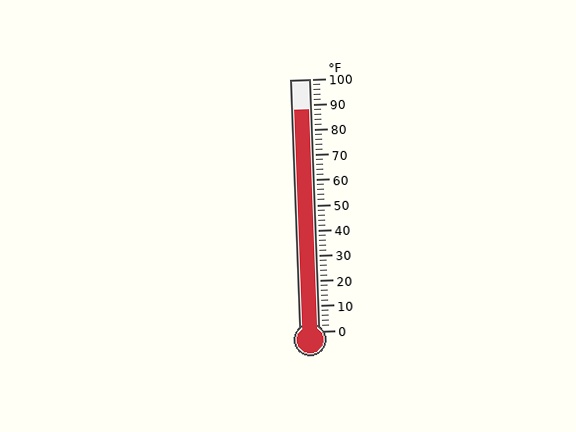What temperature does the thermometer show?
The thermometer shows approximately 88°F.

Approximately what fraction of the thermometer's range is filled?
The thermometer is filled to approximately 90% of its range.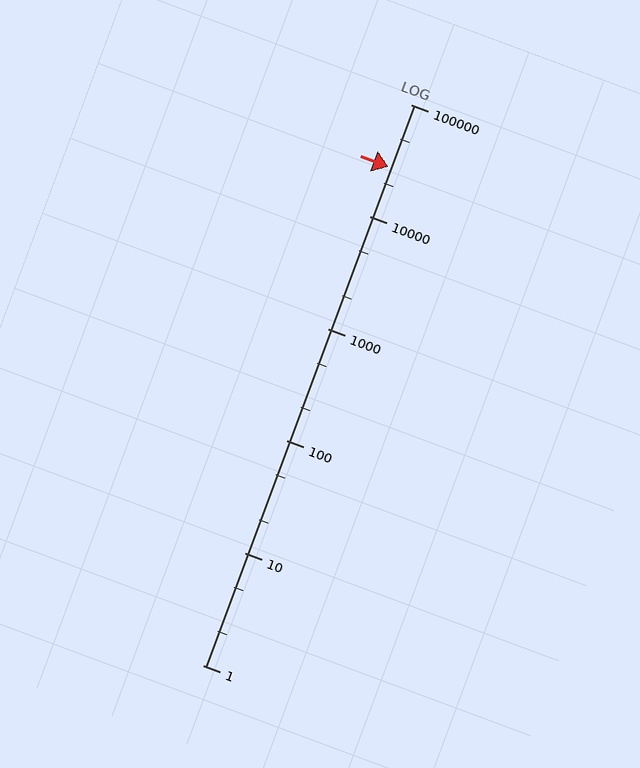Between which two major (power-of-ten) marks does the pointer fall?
The pointer is between 10000 and 100000.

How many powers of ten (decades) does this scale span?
The scale spans 5 decades, from 1 to 100000.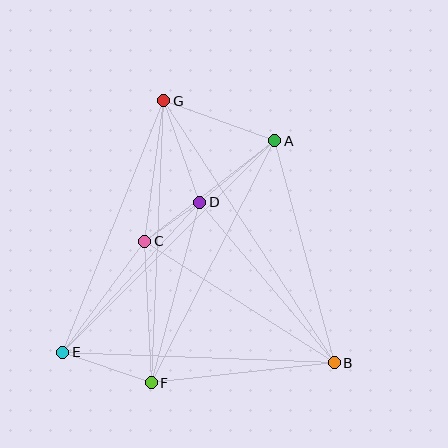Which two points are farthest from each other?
Points B and G are farthest from each other.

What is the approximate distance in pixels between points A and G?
The distance between A and G is approximately 118 pixels.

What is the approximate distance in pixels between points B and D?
The distance between B and D is approximately 210 pixels.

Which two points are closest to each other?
Points C and D are closest to each other.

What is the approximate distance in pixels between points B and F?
The distance between B and F is approximately 184 pixels.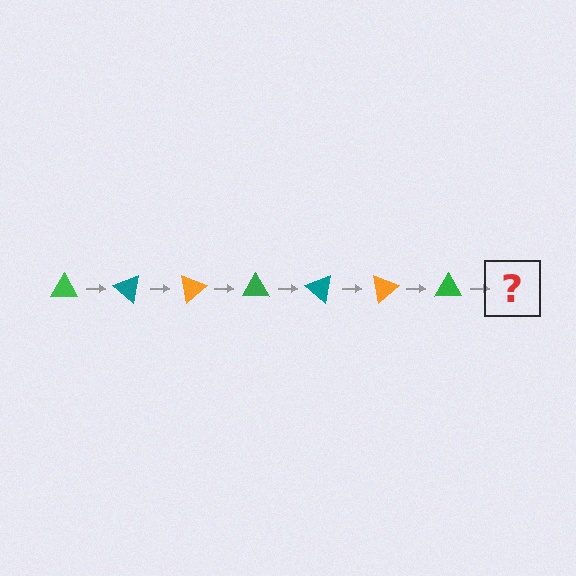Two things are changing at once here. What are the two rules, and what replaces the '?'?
The two rules are that it rotates 40 degrees each step and the color cycles through green, teal, and orange. The '?' should be a teal triangle, rotated 280 degrees from the start.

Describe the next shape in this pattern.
It should be a teal triangle, rotated 280 degrees from the start.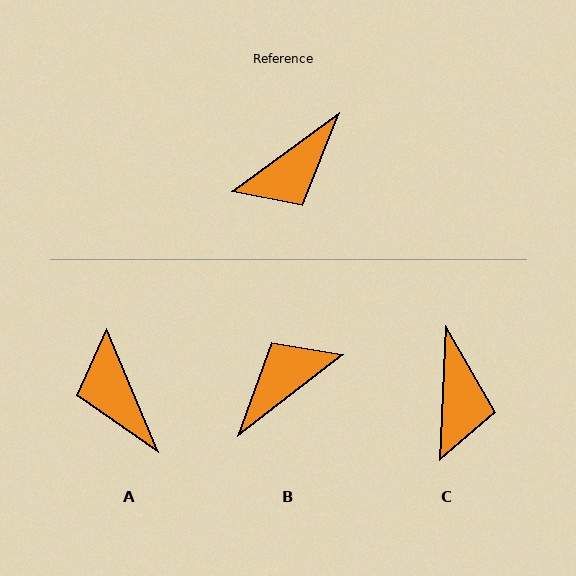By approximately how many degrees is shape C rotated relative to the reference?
Approximately 51 degrees counter-clockwise.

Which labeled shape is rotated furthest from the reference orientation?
B, about 178 degrees away.